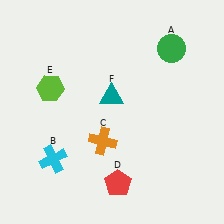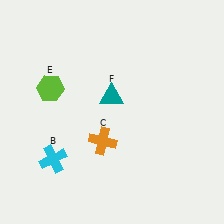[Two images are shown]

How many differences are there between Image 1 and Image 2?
There are 2 differences between the two images.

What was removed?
The red pentagon (D), the green circle (A) were removed in Image 2.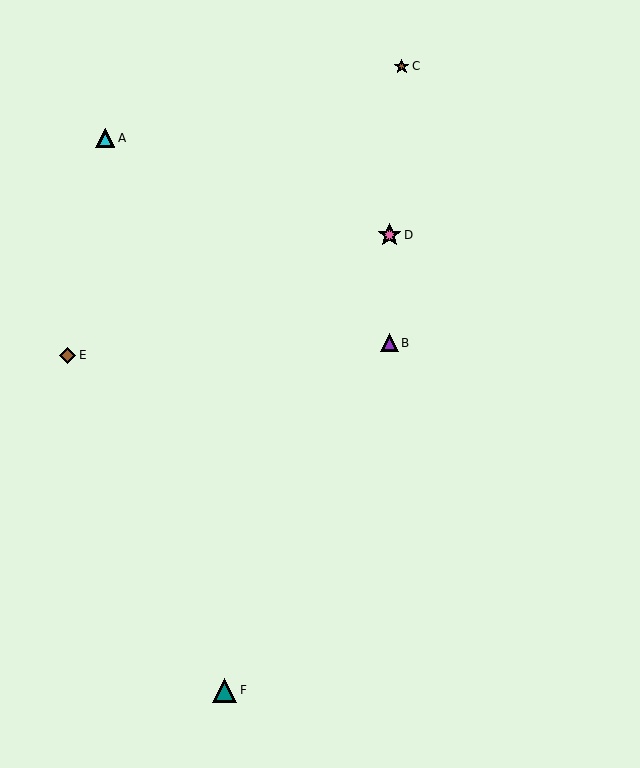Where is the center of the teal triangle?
The center of the teal triangle is at (225, 690).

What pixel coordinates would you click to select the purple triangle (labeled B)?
Click at (389, 343) to select the purple triangle B.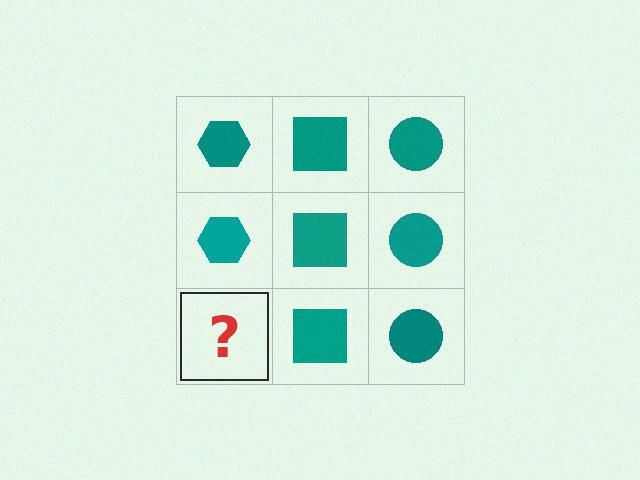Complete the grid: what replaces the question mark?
The question mark should be replaced with a teal hexagon.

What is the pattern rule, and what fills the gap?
The rule is that each column has a consistent shape. The gap should be filled with a teal hexagon.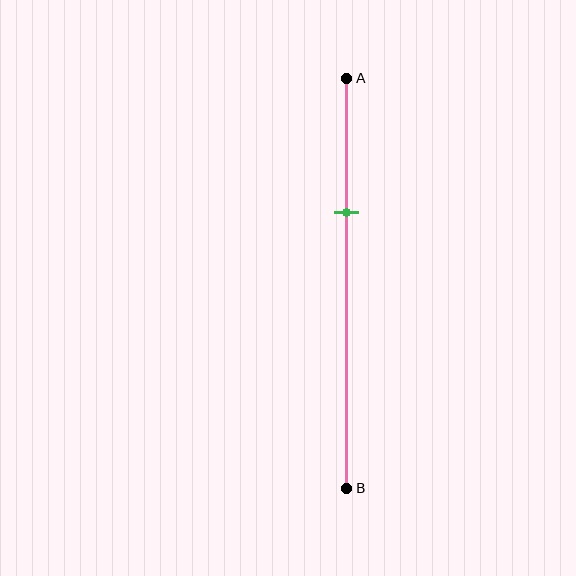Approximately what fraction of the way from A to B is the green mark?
The green mark is approximately 35% of the way from A to B.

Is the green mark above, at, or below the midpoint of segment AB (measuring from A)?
The green mark is above the midpoint of segment AB.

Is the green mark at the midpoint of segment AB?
No, the mark is at about 35% from A, not at the 50% midpoint.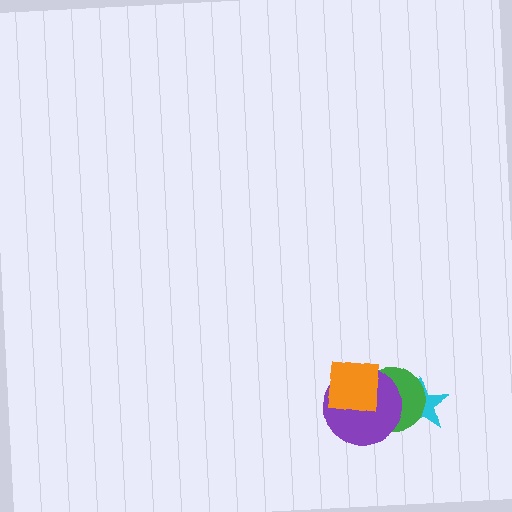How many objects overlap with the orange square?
2 objects overlap with the orange square.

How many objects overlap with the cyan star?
2 objects overlap with the cyan star.